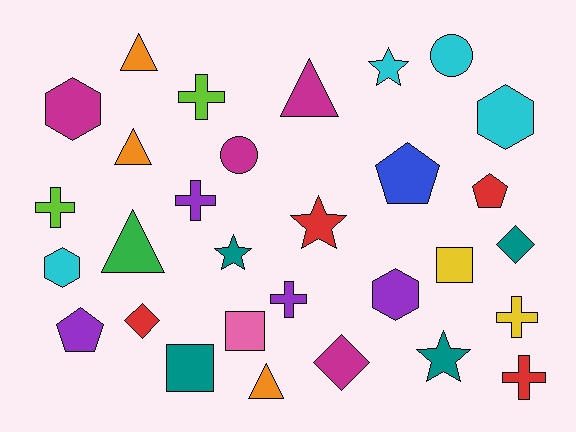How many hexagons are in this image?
There are 4 hexagons.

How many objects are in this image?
There are 30 objects.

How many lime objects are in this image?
There are 2 lime objects.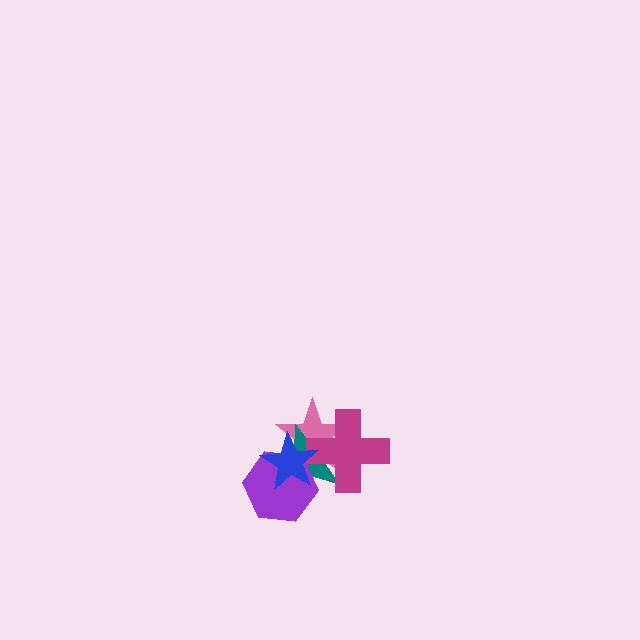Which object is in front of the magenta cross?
The blue star is in front of the magenta cross.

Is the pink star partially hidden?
Yes, it is partially covered by another shape.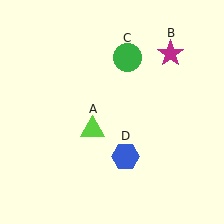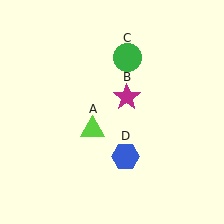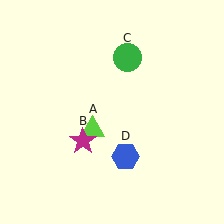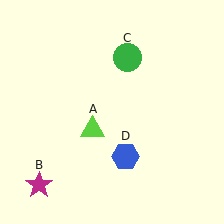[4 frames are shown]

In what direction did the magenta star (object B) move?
The magenta star (object B) moved down and to the left.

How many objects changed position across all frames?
1 object changed position: magenta star (object B).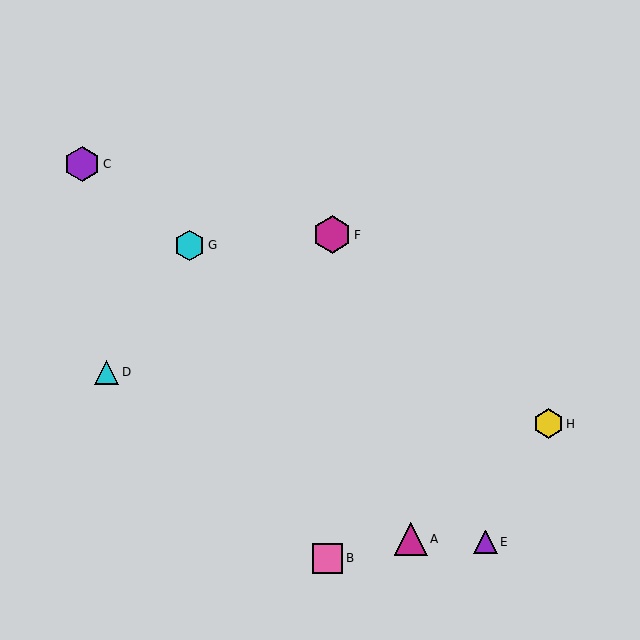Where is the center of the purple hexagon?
The center of the purple hexagon is at (82, 164).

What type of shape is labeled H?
Shape H is a yellow hexagon.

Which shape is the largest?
The magenta hexagon (labeled F) is the largest.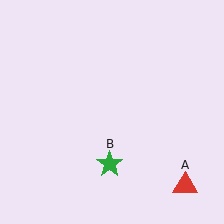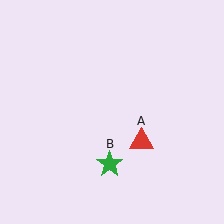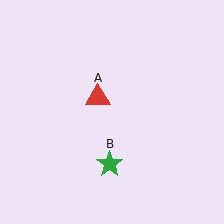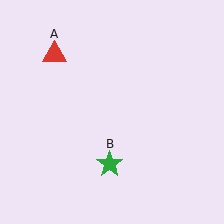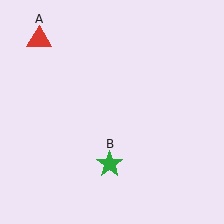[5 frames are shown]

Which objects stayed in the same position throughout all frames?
Green star (object B) remained stationary.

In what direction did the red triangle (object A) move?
The red triangle (object A) moved up and to the left.